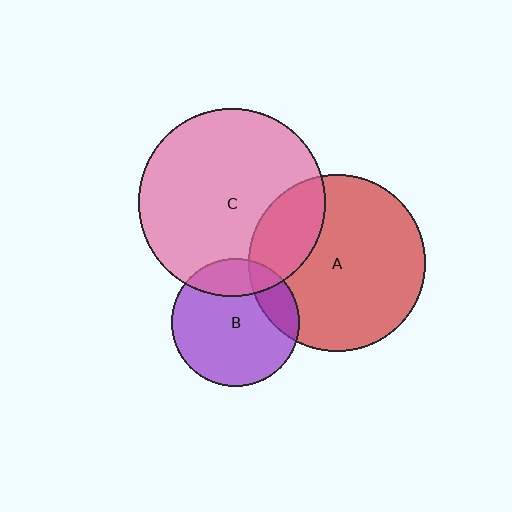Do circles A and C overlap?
Yes.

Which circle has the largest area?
Circle C (pink).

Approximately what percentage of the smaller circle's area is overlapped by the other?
Approximately 25%.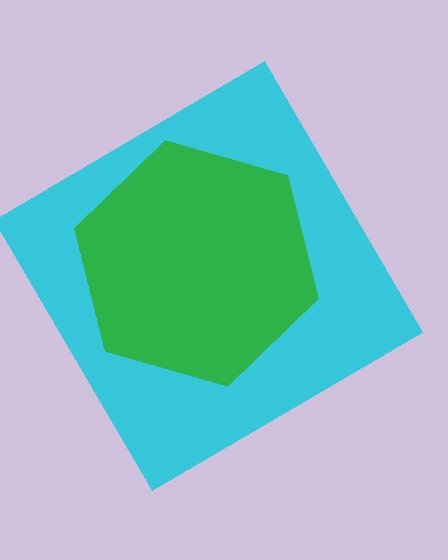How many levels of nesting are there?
2.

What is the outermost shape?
The cyan diamond.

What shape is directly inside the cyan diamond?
The green hexagon.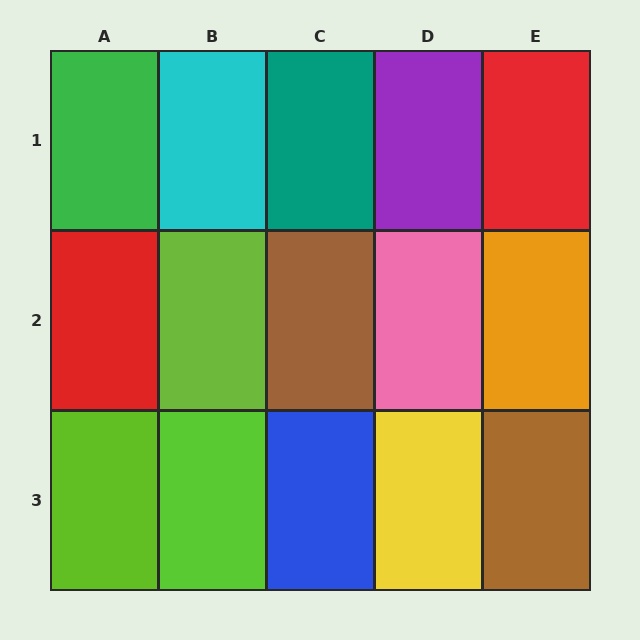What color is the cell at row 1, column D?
Purple.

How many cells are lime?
3 cells are lime.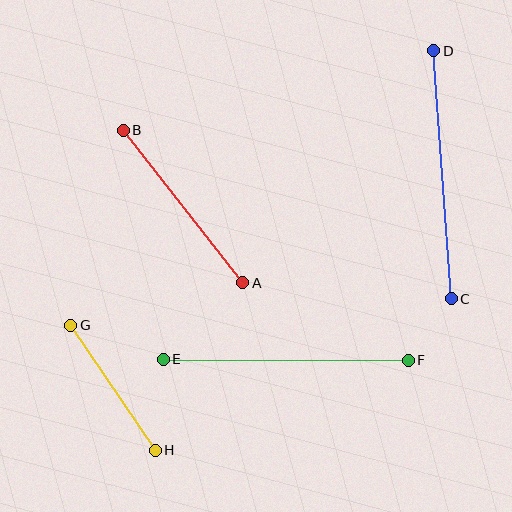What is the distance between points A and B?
The distance is approximately 194 pixels.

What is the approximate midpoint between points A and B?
The midpoint is at approximately (183, 207) pixels.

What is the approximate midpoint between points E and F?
The midpoint is at approximately (286, 360) pixels.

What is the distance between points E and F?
The distance is approximately 245 pixels.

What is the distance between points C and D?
The distance is approximately 249 pixels.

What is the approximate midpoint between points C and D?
The midpoint is at approximately (443, 175) pixels.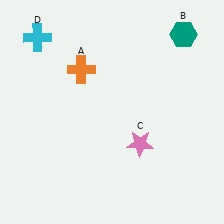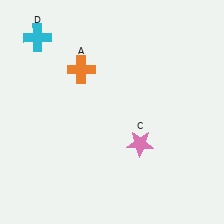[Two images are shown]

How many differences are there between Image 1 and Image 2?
There is 1 difference between the two images.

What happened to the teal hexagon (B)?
The teal hexagon (B) was removed in Image 2. It was in the top-right area of Image 1.